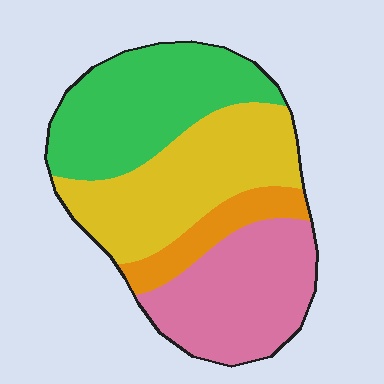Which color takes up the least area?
Orange, at roughly 10%.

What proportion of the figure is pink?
Pink covers around 30% of the figure.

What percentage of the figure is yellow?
Yellow takes up about one third (1/3) of the figure.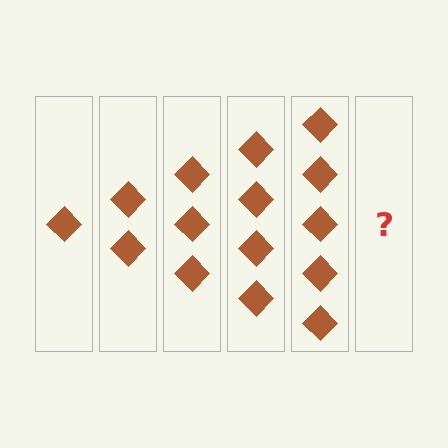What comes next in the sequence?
The next element should be 6 diamonds.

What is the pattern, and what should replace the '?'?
The pattern is that each step adds one more diamond. The '?' should be 6 diamonds.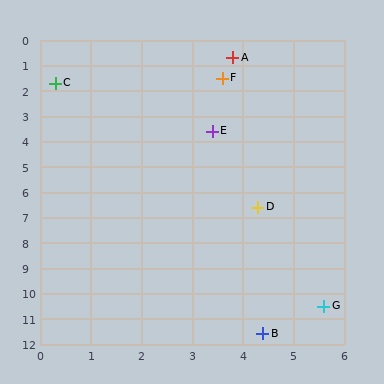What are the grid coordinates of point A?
Point A is at approximately (3.8, 0.7).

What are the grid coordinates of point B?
Point B is at approximately (4.4, 11.6).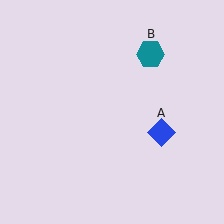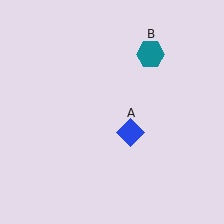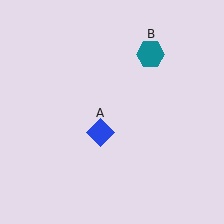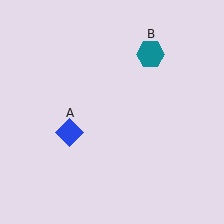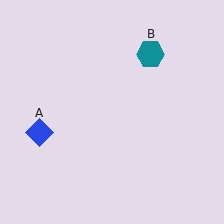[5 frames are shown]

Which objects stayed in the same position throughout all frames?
Teal hexagon (object B) remained stationary.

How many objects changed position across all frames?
1 object changed position: blue diamond (object A).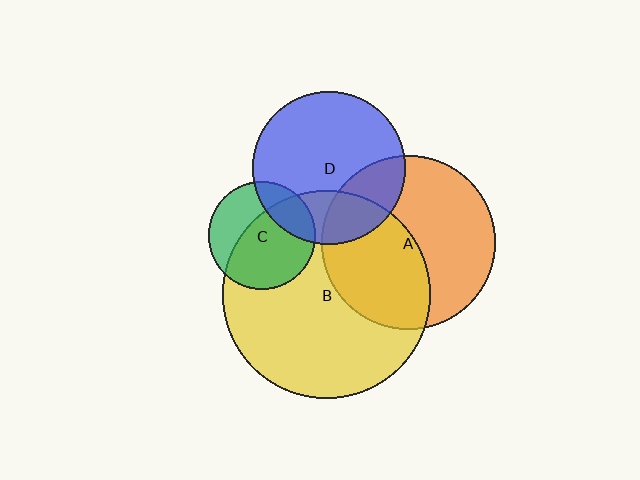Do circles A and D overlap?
Yes.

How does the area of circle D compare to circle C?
Approximately 2.0 times.